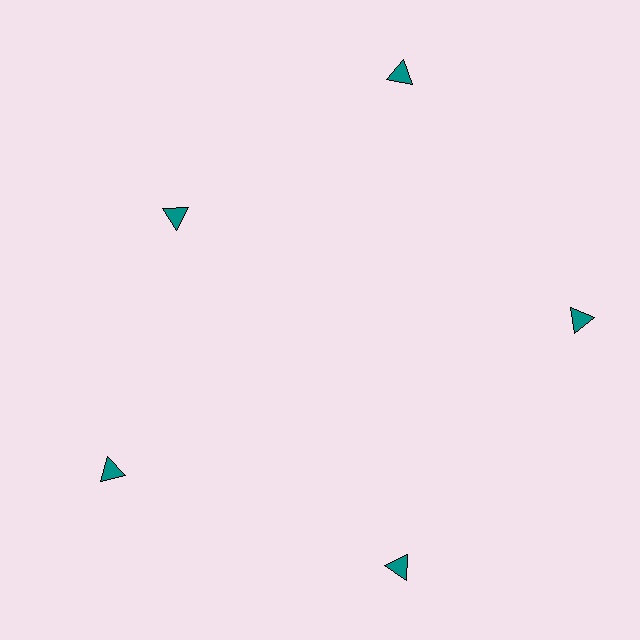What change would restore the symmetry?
The symmetry would be restored by moving it outward, back onto the ring so that all 5 triangles sit at equal angles and equal distance from the center.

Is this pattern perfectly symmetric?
No. The 5 teal triangles are arranged in a ring, but one element near the 10 o'clock position is pulled inward toward the center, breaking the 5-fold rotational symmetry.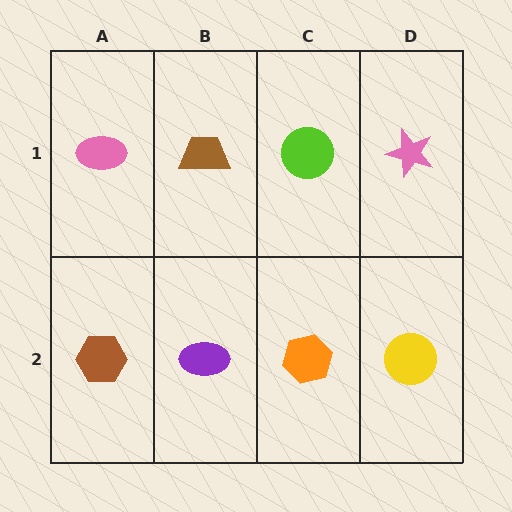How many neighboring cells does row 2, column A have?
2.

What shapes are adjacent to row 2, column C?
A lime circle (row 1, column C), a purple ellipse (row 2, column B), a yellow circle (row 2, column D).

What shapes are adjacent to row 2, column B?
A brown trapezoid (row 1, column B), a brown hexagon (row 2, column A), an orange hexagon (row 2, column C).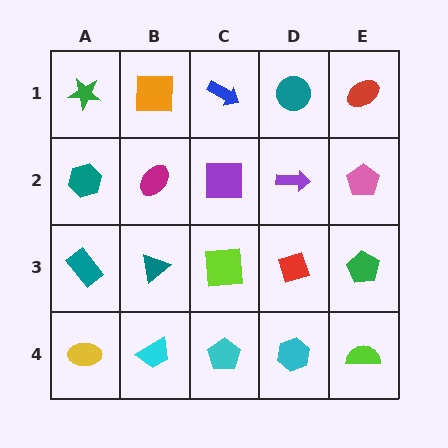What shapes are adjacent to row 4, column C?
A lime square (row 3, column C), a cyan trapezoid (row 4, column B), a cyan hexagon (row 4, column D).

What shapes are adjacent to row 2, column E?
A red ellipse (row 1, column E), a green pentagon (row 3, column E), a purple arrow (row 2, column D).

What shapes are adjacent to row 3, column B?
A magenta ellipse (row 2, column B), a cyan trapezoid (row 4, column B), a teal rectangle (row 3, column A), a lime square (row 3, column C).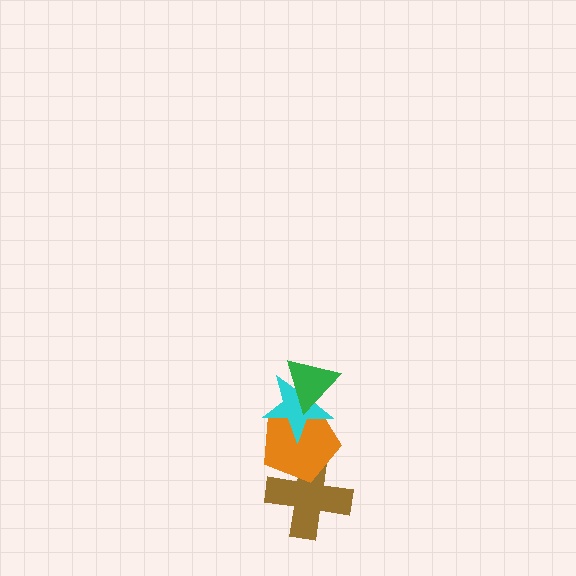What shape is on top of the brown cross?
The orange pentagon is on top of the brown cross.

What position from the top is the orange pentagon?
The orange pentagon is 3rd from the top.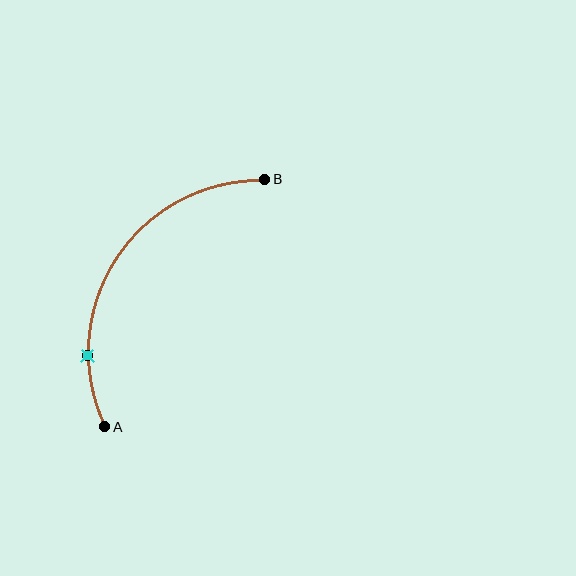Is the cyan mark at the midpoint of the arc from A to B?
No. The cyan mark lies on the arc but is closer to endpoint A. The arc midpoint would be at the point on the curve equidistant along the arc from both A and B.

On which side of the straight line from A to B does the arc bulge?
The arc bulges to the left of the straight line connecting A and B.